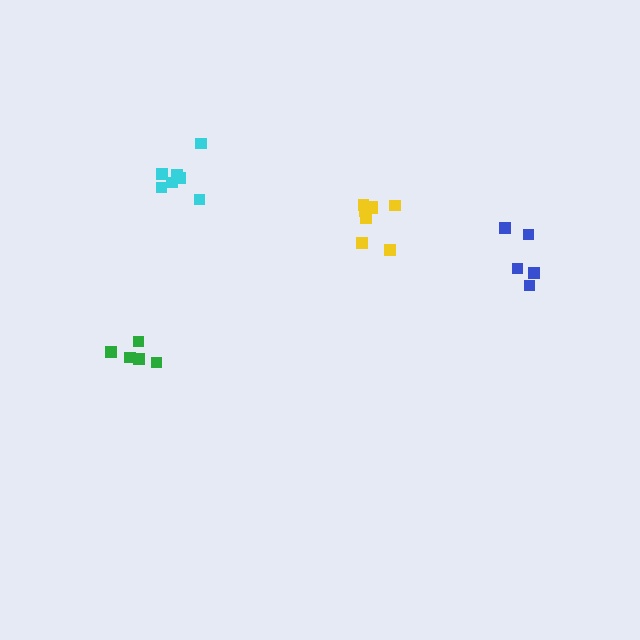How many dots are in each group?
Group 1: 7 dots, Group 2: 5 dots, Group 3: 5 dots, Group 4: 8 dots (25 total).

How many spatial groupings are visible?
There are 4 spatial groupings.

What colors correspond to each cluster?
The clusters are colored: cyan, blue, green, yellow.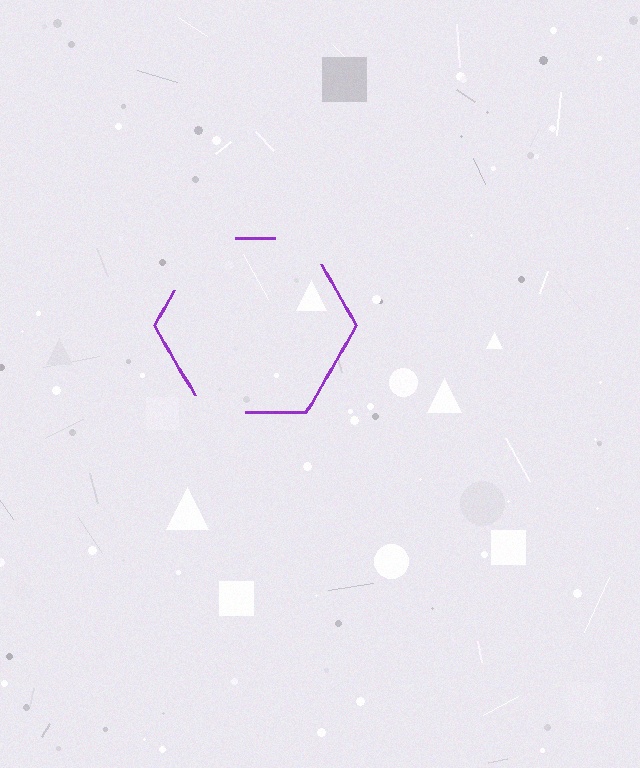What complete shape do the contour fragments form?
The contour fragments form a hexagon.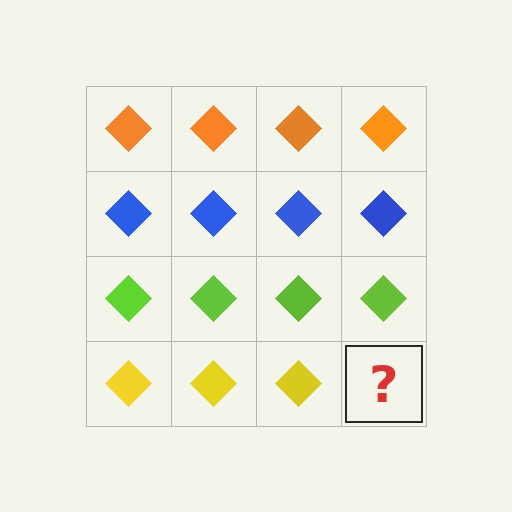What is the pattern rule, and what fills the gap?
The rule is that each row has a consistent color. The gap should be filled with a yellow diamond.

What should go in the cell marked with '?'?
The missing cell should contain a yellow diamond.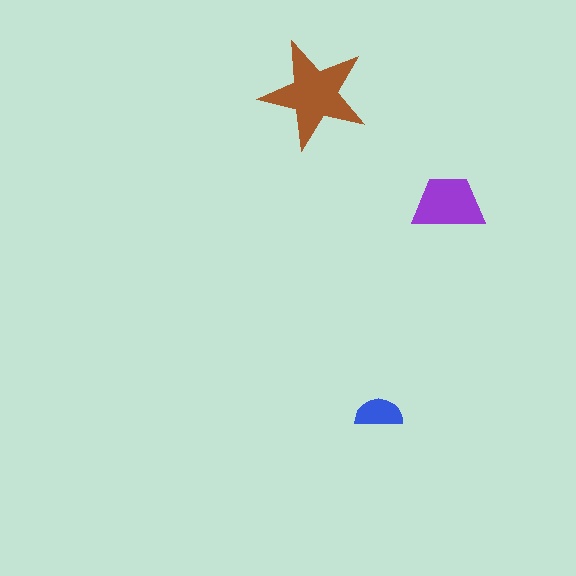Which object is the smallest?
The blue semicircle.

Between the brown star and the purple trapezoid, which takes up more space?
The brown star.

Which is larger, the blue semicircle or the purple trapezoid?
The purple trapezoid.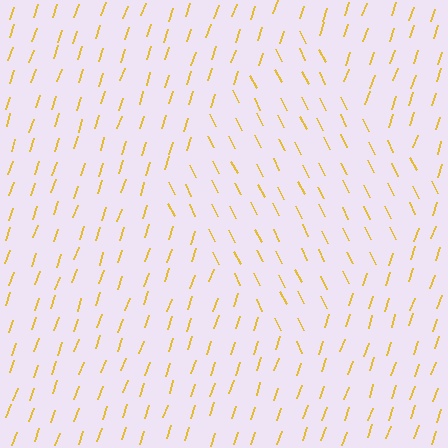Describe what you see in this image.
The image is filled with small yellow line segments. A diamond region in the image has lines oriented differently from the surrounding lines, creating a visible texture boundary.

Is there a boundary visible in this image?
Yes, there is a texture boundary formed by a change in line orientation.